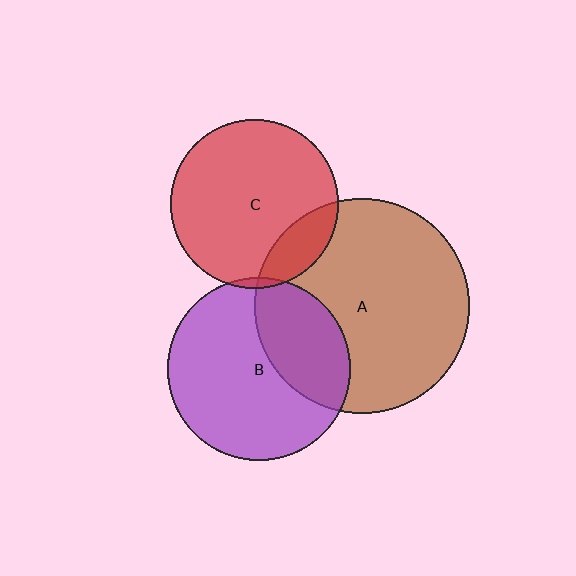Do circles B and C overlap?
Yes.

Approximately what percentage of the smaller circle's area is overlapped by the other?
Approximately 5%.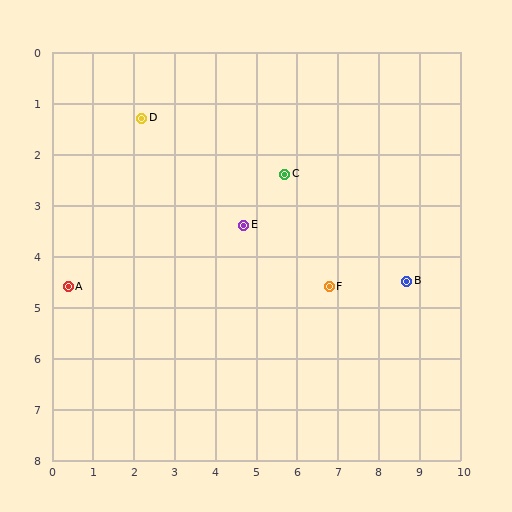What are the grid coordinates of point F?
Point F is at approximately (6.8, 4.6).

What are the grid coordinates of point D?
Point D is at approximately (2.2, 1.3).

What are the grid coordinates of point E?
Point E is at approximately (4.7, 3.4).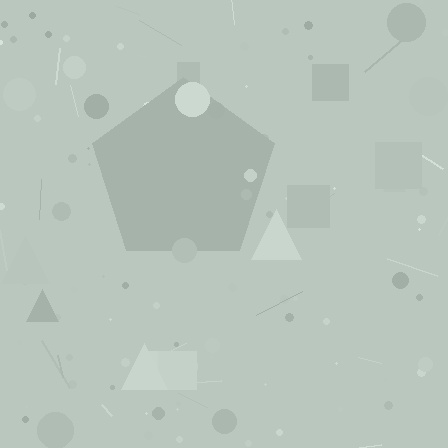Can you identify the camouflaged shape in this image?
The camouflaged shape is a pentagon.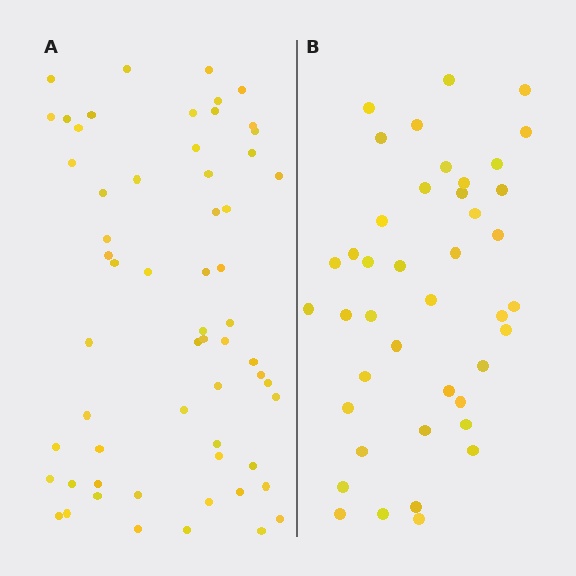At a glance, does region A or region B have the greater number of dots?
Region A (the left region) has more dots.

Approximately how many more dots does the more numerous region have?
Region A has approximately 20 more dots than region B.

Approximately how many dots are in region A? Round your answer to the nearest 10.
About 60 dots.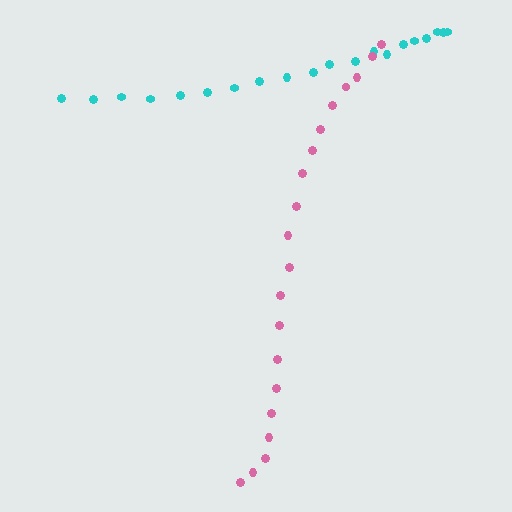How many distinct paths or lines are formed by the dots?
There are 2 distinct paths.